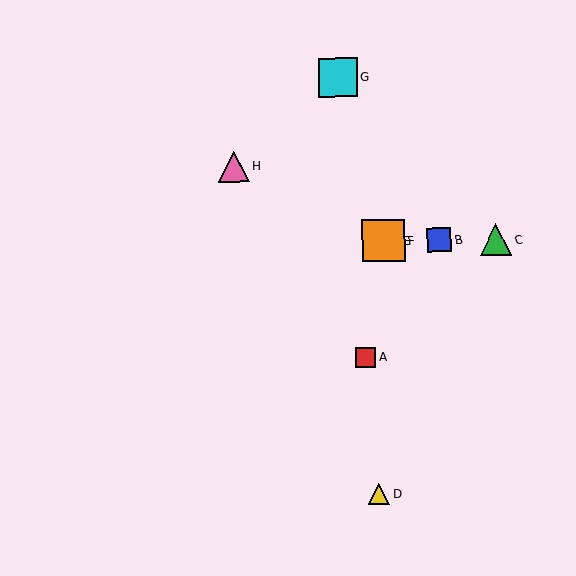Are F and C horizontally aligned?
Yes, both are at y≈241.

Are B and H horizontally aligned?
No, B is at y≈240 and H is at y≈167.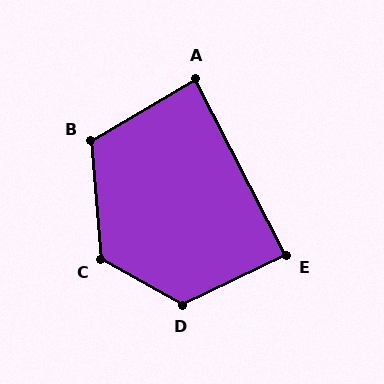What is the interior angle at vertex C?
Approximately 124 degrees (obtuse).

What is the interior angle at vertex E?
Approximately 88 degrees (approximately right).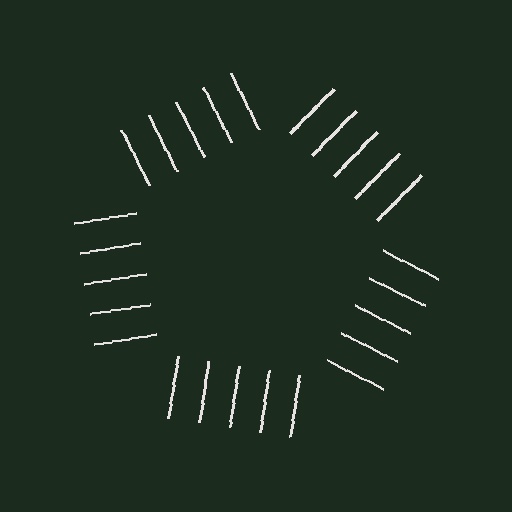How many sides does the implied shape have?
5 sides — the line-ends trace a pentagon.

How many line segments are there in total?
25 — 5 along each of the 5 edges.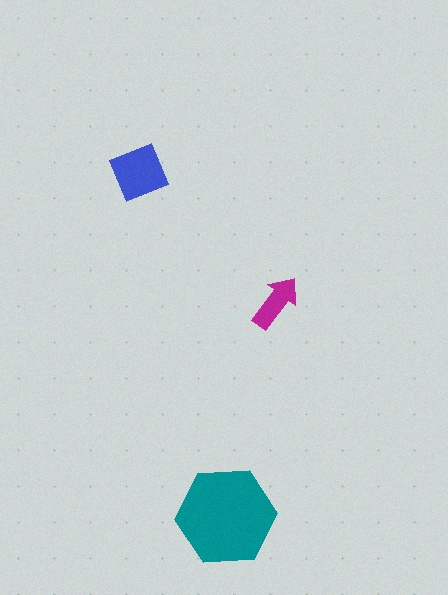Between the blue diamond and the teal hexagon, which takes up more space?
The teal hexagon.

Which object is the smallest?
The magenta arrow.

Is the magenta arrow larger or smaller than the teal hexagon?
Smaller.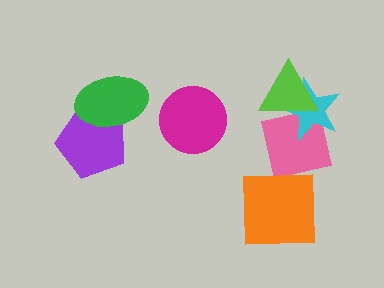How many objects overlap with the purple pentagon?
1 object overlaps with the purple pentagon.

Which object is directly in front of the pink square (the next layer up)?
The cyan star is directly in front of the pink square.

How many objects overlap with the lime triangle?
2 objects overlap with the lime triangle.